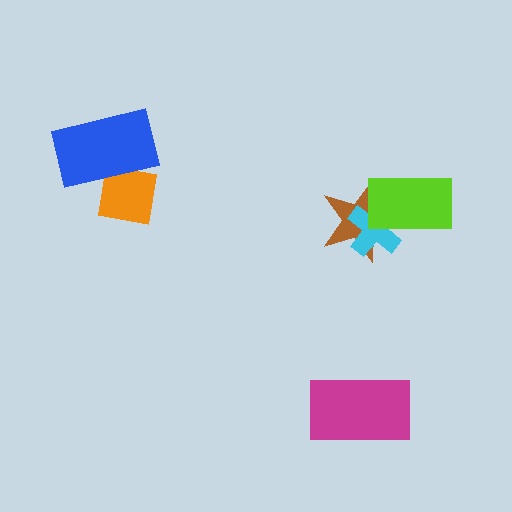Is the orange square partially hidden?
Yes, it is partially covered by another shape.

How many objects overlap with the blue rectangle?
1 object overlaps with the blue rectangle.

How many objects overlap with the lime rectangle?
2 objects overlap with the lime rectangle.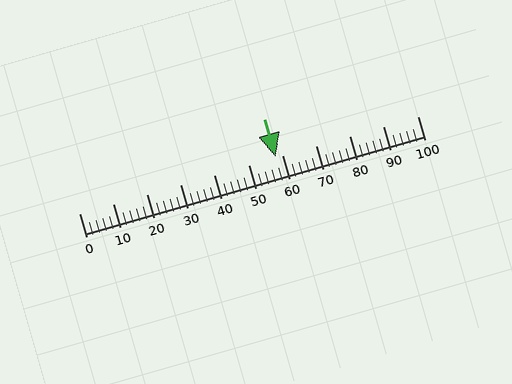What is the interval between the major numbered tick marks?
The major tick marks are spaced 10 units apart.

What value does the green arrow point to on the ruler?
The green arrow points to approximately 58.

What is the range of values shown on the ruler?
The ruler shows values from 0 to 100.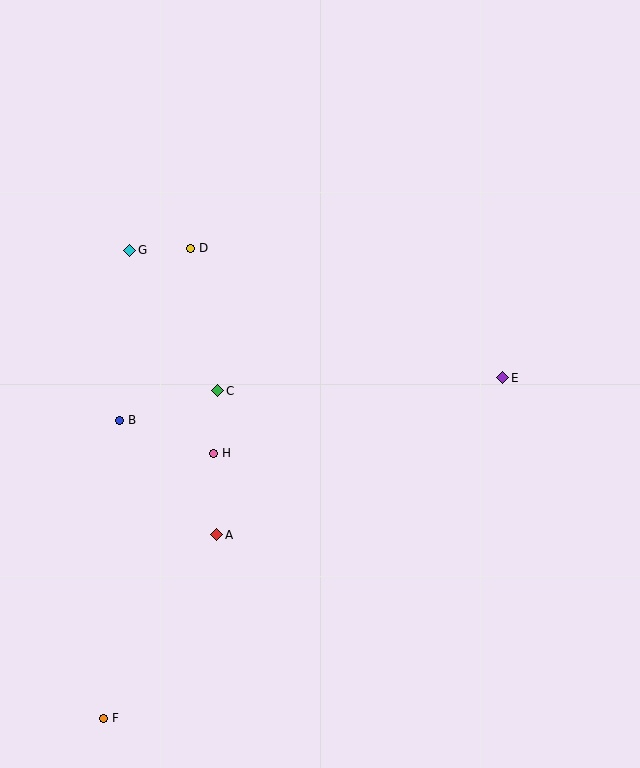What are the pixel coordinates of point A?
Point A is at (217, 535).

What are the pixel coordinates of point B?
Point B is at (120, 420).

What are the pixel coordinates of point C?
Point C is at (218, 391).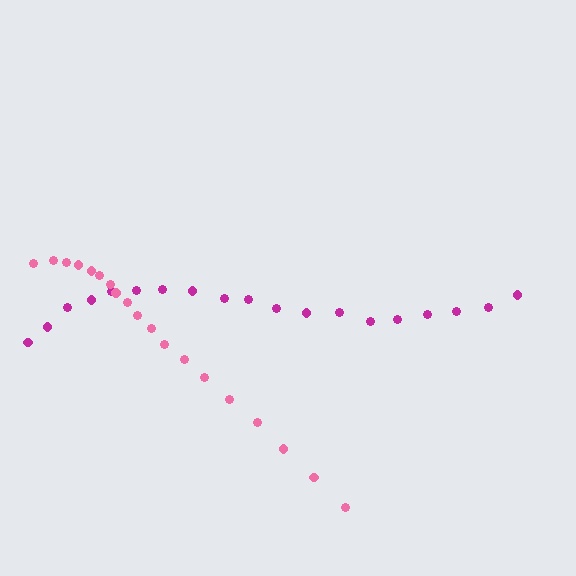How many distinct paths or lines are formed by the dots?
There are 2 distinct paths.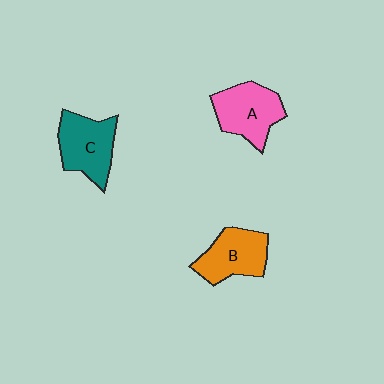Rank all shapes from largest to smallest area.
From largest to smallest: C (teal), A (pink), B (orange).